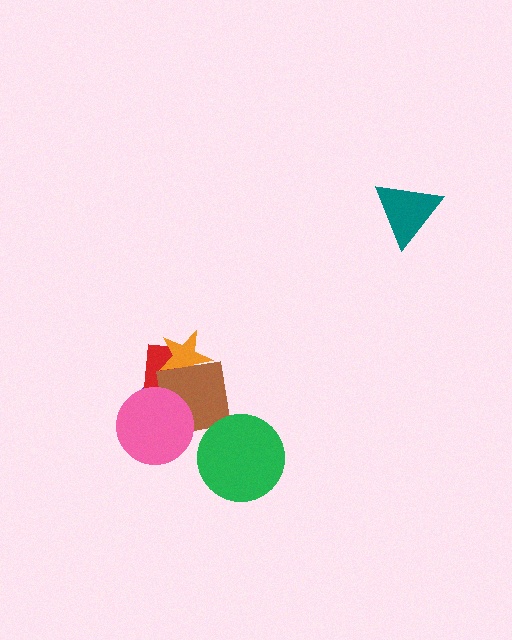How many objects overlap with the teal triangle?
0 objects overlap with the teal triangle.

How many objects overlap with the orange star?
3 objects overlap with the orange star.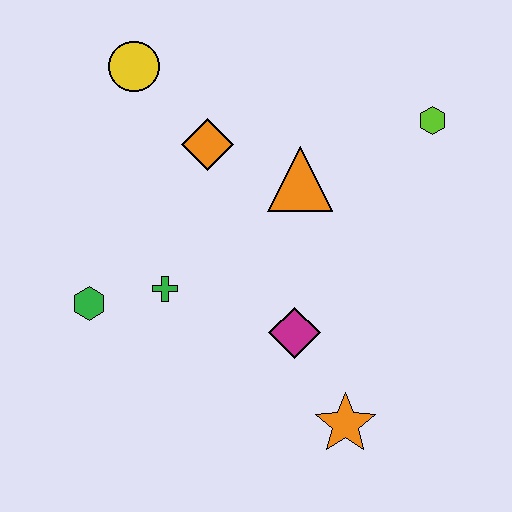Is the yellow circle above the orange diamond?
Yes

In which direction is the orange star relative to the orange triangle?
The orange star is below the orange triangle.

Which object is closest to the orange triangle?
The orange diamond is closest to the orange triangle.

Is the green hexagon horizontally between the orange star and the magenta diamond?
No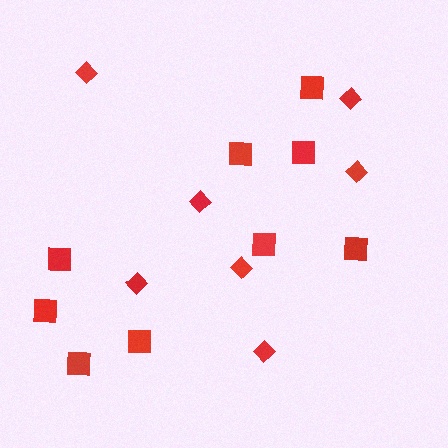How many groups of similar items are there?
There are 2 groups: one group of diamonds (7) and one group of squares (9).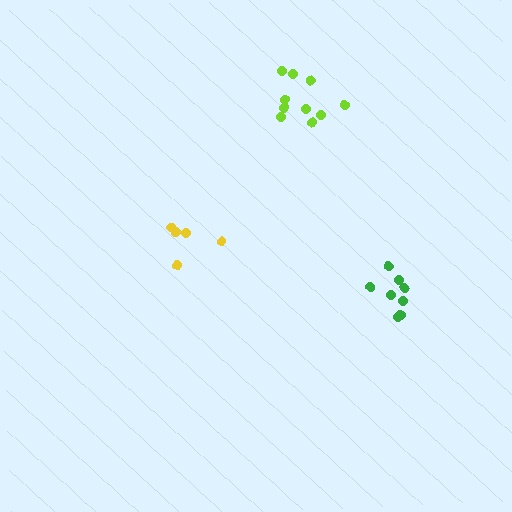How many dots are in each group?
Group 1: 10 dots, Group 2: 8 dots, Group 3: 5 dots (23 total).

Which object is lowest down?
The green cluster is bottommost.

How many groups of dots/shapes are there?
There are 3 groups.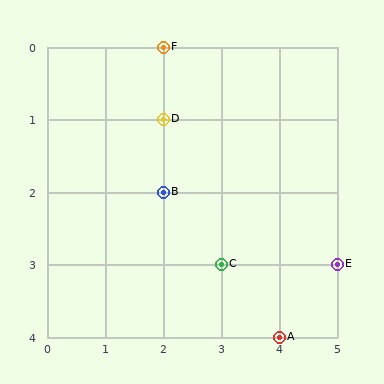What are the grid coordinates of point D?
Point D is at grid coordinates (2, 1).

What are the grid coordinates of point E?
Point E is at grid coordinates (5, 3).